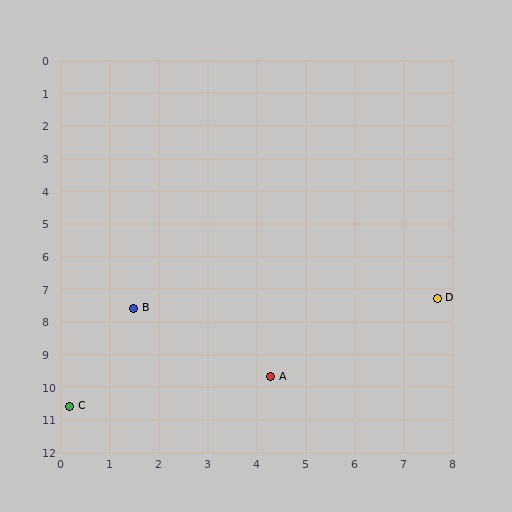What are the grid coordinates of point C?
Point C is at approximately (0.2, 10.6).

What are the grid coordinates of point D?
Point D is at approximately (7.7, 7.3).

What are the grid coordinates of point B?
Point B is at approximately (1.5, 7.6).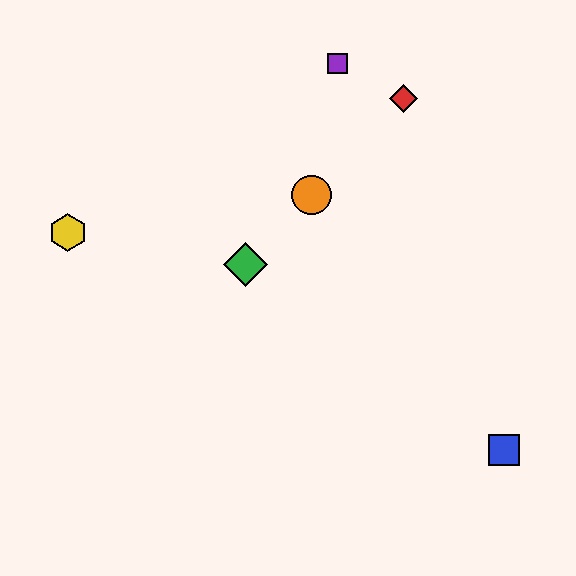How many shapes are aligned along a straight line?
3 shapes (the red diamond, the green diamond, the orange circle) are aligned along a straight line.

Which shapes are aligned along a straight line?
The red diamond, the green diamond, the orange circle are aligned along a straight line.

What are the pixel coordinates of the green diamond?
The green diamond is at (245, 265).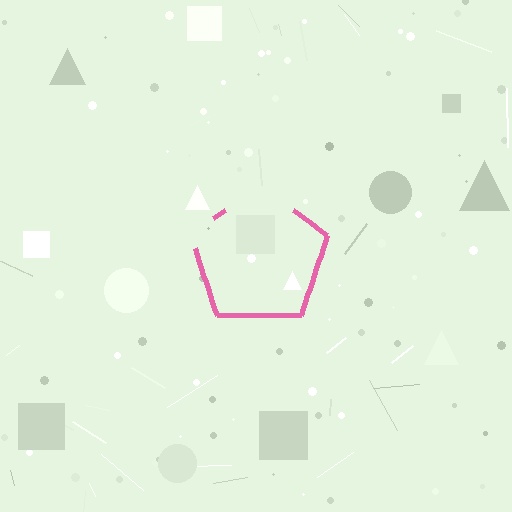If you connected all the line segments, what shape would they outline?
They would outline a pentagon.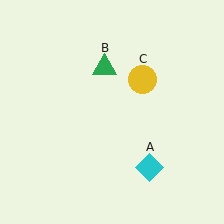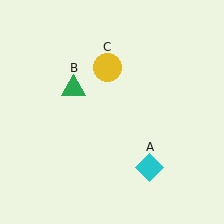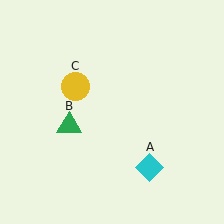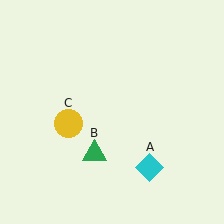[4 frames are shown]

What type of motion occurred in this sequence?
The green triangle (object B), yellow circle (object C) rotated counterclockwise around the center of the scene.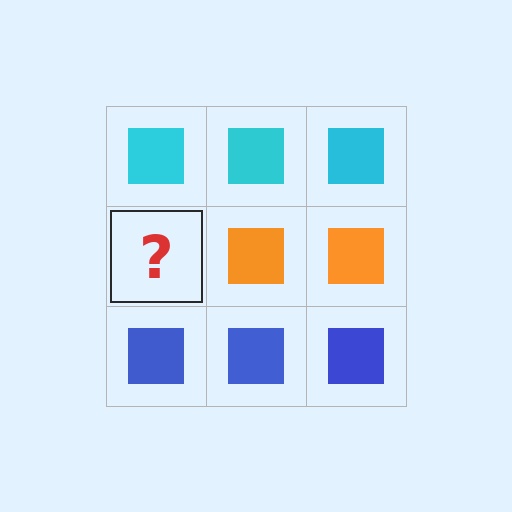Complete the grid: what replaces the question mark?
The question mark should be replaced with an orange square.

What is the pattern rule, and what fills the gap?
The rule is that each row has a consistent color. The gap should be filled with an orange square.